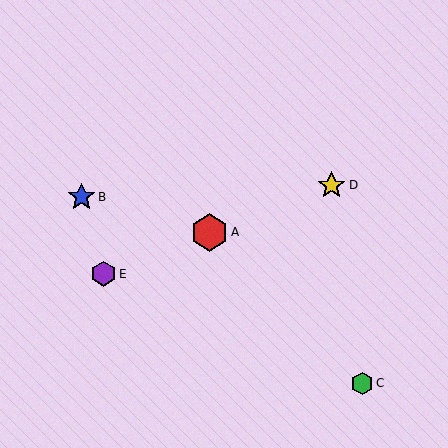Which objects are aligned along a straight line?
Objects A, D, E are aligned along a straight line.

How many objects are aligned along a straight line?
3 objects (A, D, E) are aligned along a straight line.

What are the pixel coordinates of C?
Object C is at (362, 383).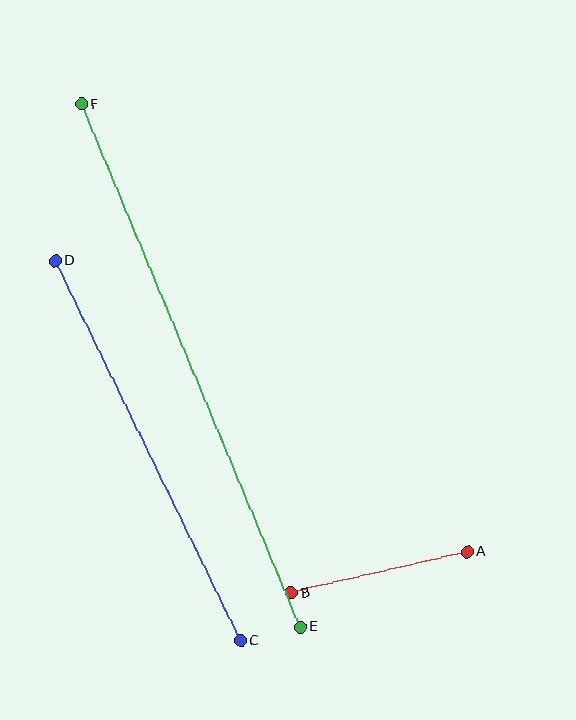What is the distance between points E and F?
The distance is approximately 567 pixels.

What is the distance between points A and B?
The distance is approximately 181 pixels.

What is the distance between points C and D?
The distance is approximately 423 pixels.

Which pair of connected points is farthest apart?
Points E and F are farthest apart.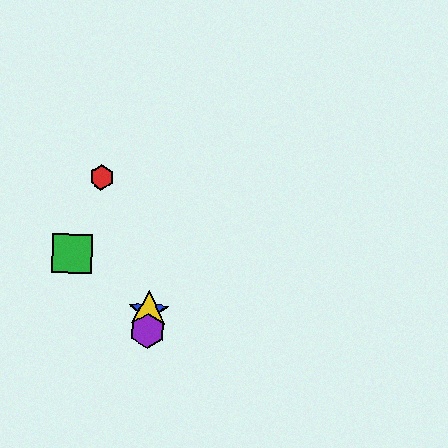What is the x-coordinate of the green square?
The green square is at x≈72.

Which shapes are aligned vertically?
The blue star, the yellow triangle, the purple hexagon are aligned vertically.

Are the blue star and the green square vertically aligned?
No, the blue star is at x≈148 and the green square is at x≈72.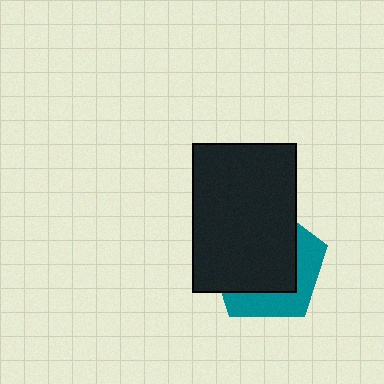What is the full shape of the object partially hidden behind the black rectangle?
The partially hidden object is a teal pentagon.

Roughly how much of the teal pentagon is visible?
A small part of it is visible (roughly 35%).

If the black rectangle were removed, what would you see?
You would see the complete teal pentagon.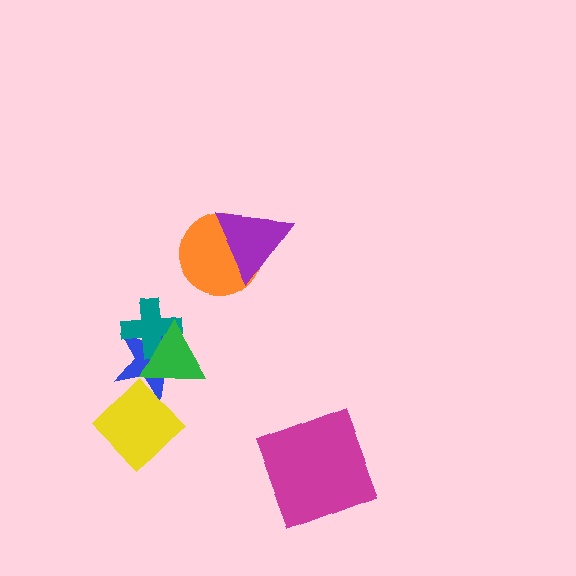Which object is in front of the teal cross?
The green triangle is in front of the teal cross.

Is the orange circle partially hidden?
Yes, it is partially covered by another shape.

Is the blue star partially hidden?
Yes, it is partially covered by another shape.